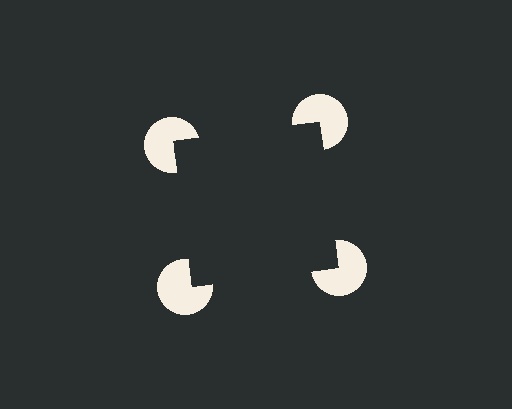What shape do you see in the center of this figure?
An illusory square — its edges are inferred from the aligned wedge cuts in the pac-man discs, not physically drawn.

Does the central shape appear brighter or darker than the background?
It typically appears slightly darker than the background, even though no actual brightness change is drawn.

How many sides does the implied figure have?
4 sides.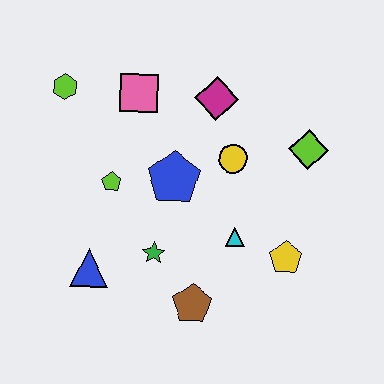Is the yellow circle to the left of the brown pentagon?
No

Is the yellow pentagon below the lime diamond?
Yes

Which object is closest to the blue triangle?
The green star is closest to the blue triangle.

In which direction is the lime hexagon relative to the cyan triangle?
The lime hexagon is to the left of the cyan triangle.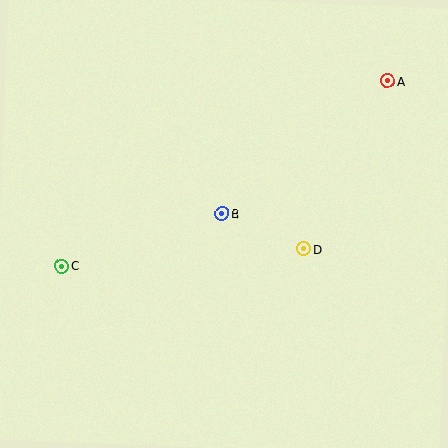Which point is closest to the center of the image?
Point B at (222, 214) is closest to the center.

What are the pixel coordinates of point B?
Point B is at (222, 214).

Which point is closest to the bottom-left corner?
Point C is closest to the bottom-left corner.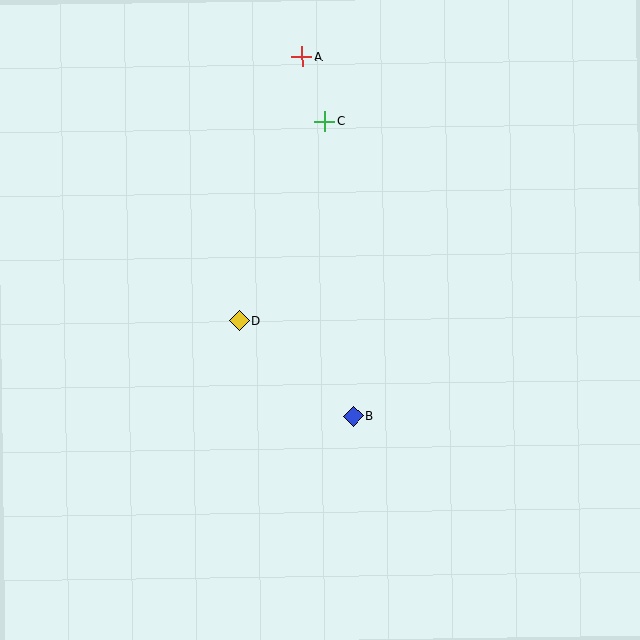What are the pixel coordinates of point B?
Point B is at (353, 417).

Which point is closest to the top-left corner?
Point A is closest to the top-left corner.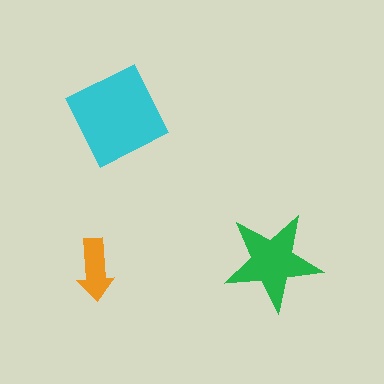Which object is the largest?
The cyan diamond.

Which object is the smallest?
The orange arrow.